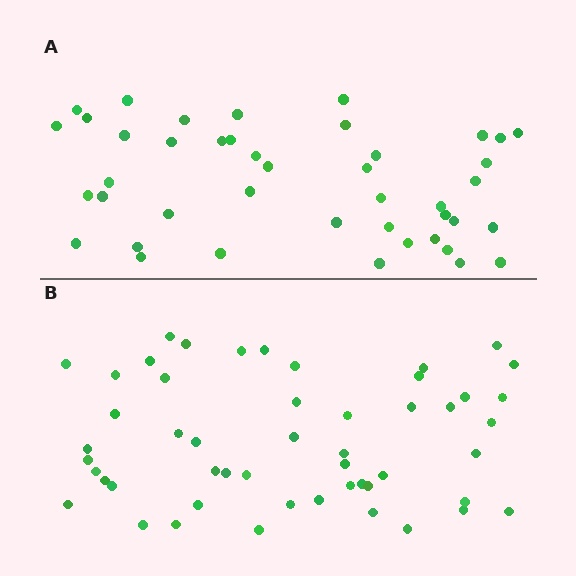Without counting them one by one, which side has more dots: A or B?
Region B (the bottom region) has more dots.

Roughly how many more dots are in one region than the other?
Region B has roughly 8 or so more dots than region A.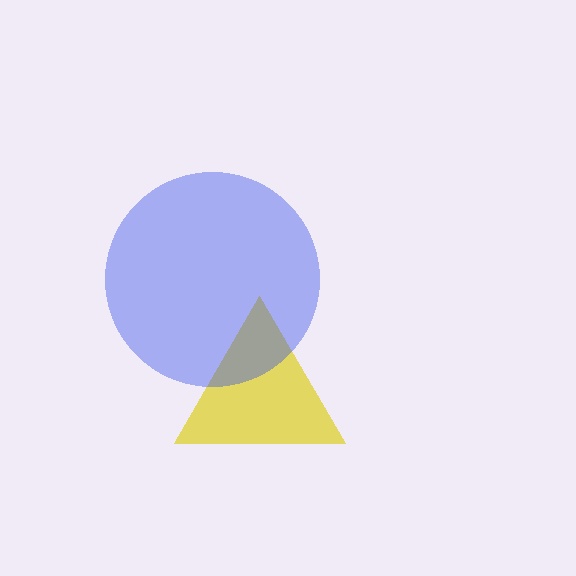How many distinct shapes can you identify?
There are 2 distinct shapes: a yellow triangle, a blue circle.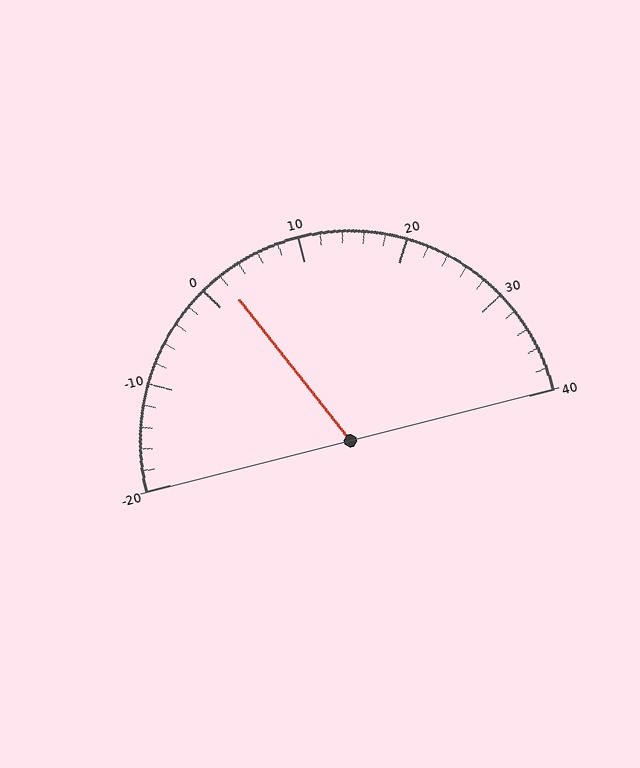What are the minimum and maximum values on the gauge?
The gauge ranges from -20 to 40.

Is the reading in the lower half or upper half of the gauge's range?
The reading is in the lower half of the range (-20 to 40).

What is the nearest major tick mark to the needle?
The nearest major tick mark is 0.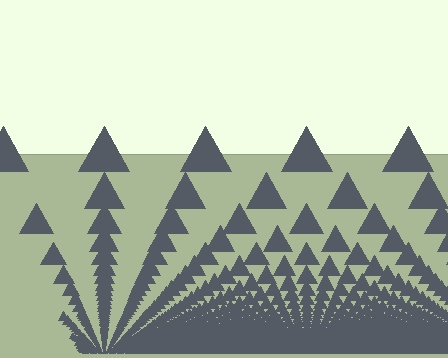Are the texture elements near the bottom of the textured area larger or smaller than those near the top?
Smaller. The gradient is inverted — elements near the bottom are smaller and denser.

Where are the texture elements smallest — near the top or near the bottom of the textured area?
Near the bottom.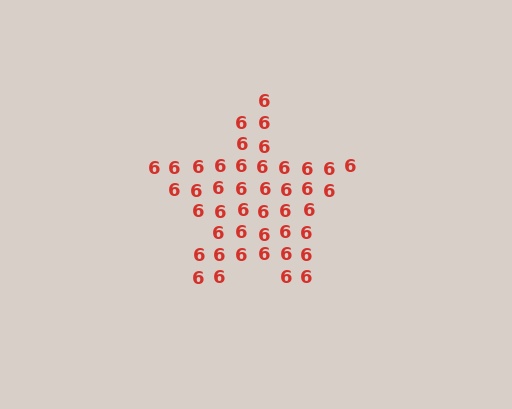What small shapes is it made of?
It is made of small digit 6's.